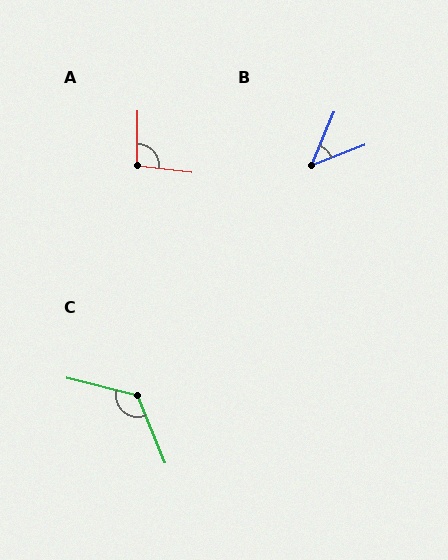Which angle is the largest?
C, at approximately 126 degrees.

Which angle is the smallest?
B, at approximately 46 degrees.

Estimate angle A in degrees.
Approximately 97 degrees.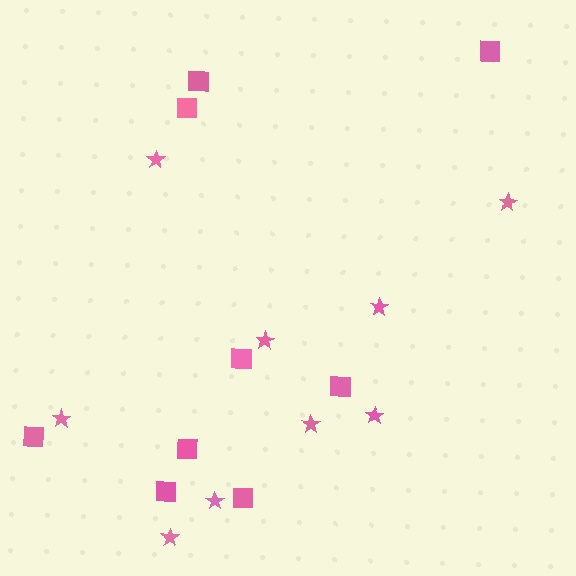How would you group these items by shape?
There are 2 groups: one group of squares (9) and one group of stars (9).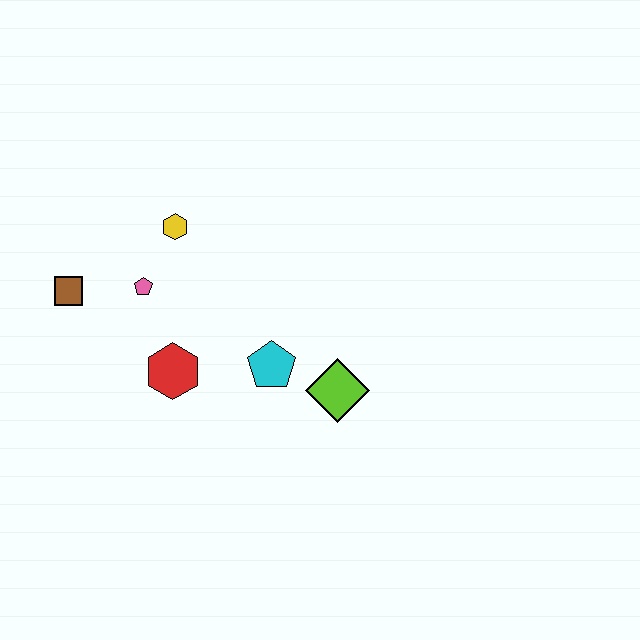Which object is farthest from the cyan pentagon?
The brown square is farthest from the cyan pentagon.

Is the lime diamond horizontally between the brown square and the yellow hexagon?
No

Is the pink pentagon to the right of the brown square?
Yes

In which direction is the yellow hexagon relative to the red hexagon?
The yellow hexagon is above the red hexagon.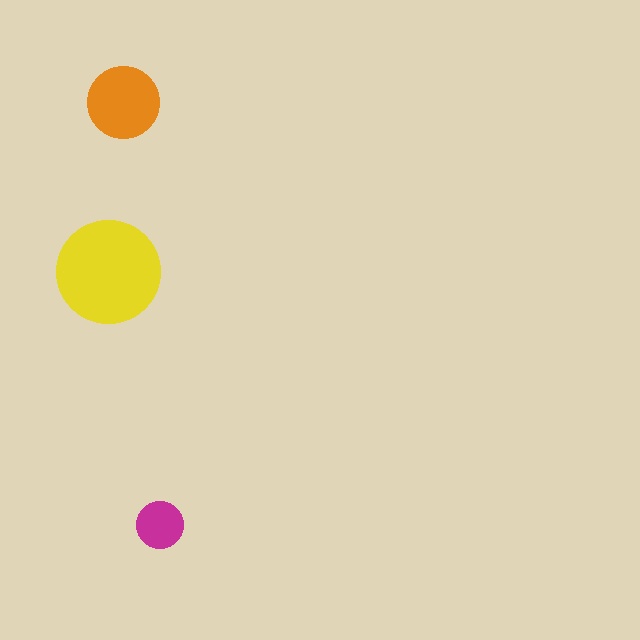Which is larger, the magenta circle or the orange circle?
The orange one.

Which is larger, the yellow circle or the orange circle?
The yellow one.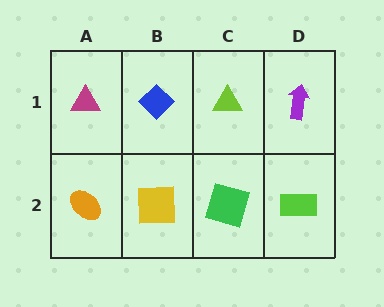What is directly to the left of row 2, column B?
An orange ellipse.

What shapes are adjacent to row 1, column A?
An orange ellipse (row 2, column A), a blue diamond (row 1, column B).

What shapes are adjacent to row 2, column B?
A blue diamond (row 1, column B), an orange ellipse (row 2, column A), a green square (row 2, column C).